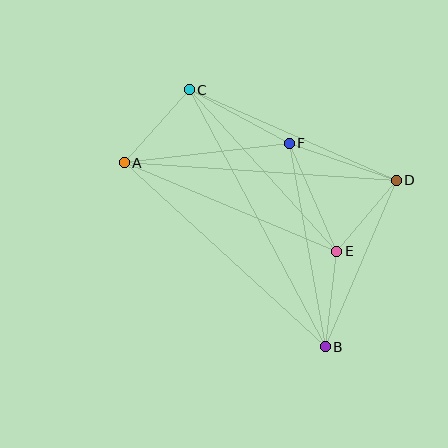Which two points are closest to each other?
Points D and E are closest to each other.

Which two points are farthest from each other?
Points B and C are farthest from each other.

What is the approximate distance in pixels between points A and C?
The distance between A and C is approximately 98 pixels.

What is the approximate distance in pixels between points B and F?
The distance between B and F is approximately 207 pixels.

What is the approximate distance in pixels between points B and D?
The distance between B and D is approximately 181 pixels.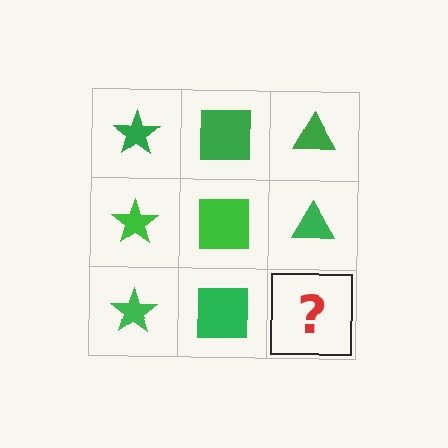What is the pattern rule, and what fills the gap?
The rule is that each column has a consistent shape. The gap should be filled with a green triangle.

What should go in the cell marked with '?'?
The missing cell should contain a green triangle.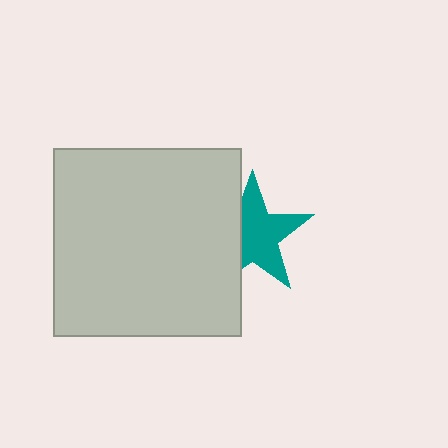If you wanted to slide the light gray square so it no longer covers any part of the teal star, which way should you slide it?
Slide it left — that is the most direct way to separate the two shapes.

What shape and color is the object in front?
The object in front is a light gray square.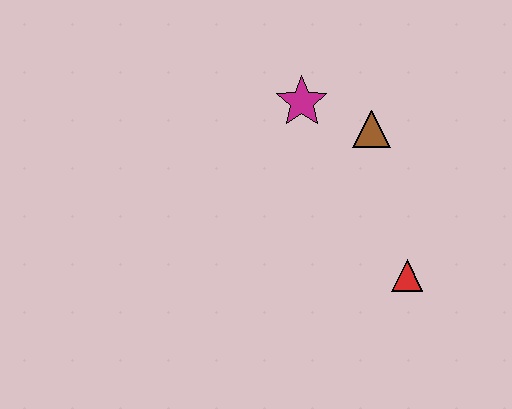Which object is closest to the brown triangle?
The magenta star is closest to the brown triangle.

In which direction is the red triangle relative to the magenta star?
The red triangle is below the magenta star.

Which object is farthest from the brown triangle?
The red triangle is farthest from the brown triangle.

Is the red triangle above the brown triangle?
No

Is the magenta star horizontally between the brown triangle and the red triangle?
No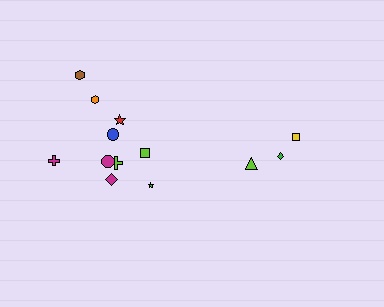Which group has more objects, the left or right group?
The left group.